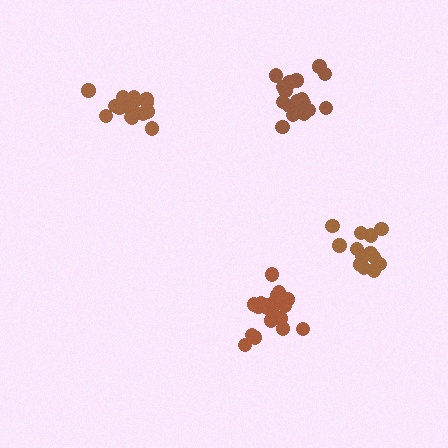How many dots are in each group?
Group 1: 19 dots, Group 2: 18 dots, Group 3: 19 dots, Group 4: 15 dots (71 total).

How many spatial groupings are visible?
There are 4 spatial groupings.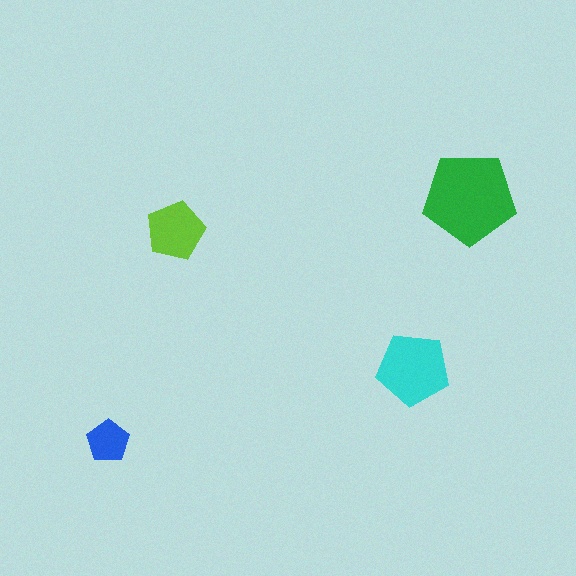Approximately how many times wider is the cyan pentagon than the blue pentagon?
About 1.5 times wider.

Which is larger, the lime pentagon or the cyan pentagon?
The cyan one.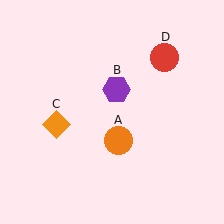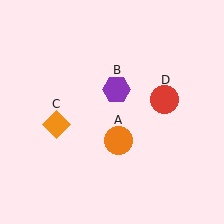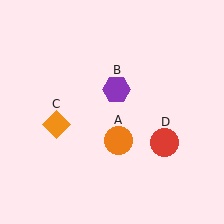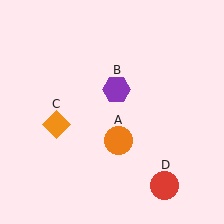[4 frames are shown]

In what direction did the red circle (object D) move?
The red circle (object D) moved down.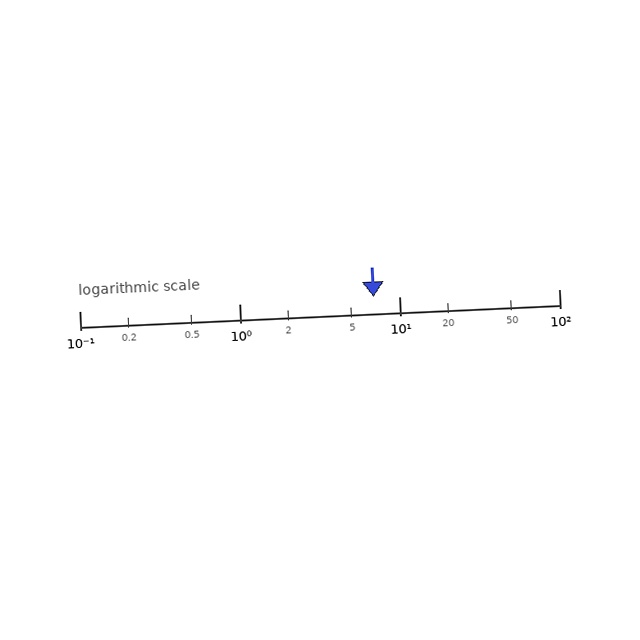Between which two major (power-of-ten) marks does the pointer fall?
The pointer is between 1 and 10.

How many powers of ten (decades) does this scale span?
The scale spans 3 decades, from 0.1 to 100.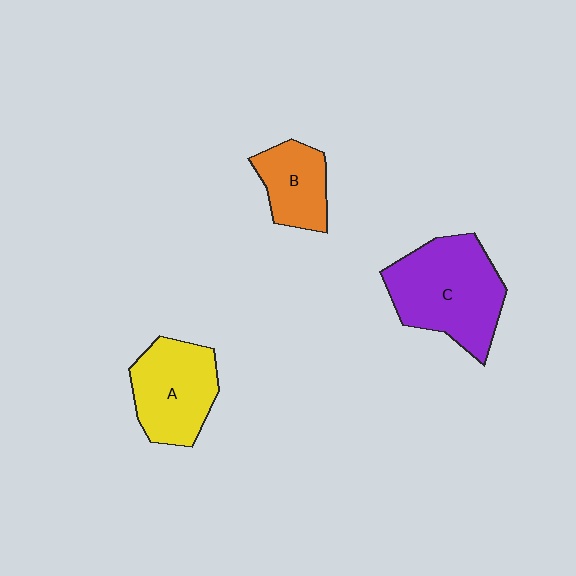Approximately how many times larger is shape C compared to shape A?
Approximately 1.3 times.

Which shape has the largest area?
Shape C (purple).